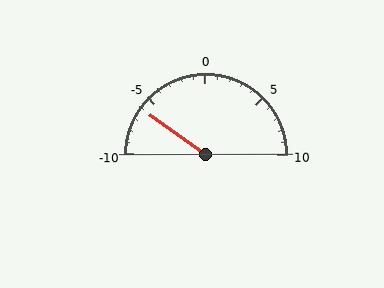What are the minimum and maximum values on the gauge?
The gauge ranges from -10 to 10.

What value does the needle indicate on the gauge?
The needle indicates approximately -6.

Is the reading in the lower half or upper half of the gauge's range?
The reading is in the lower half of the range (-10 to 10).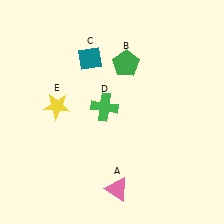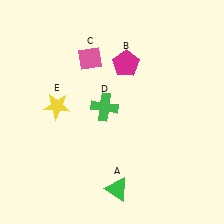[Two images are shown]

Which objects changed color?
A changed from pink to green. B changed from green to magenta. C changed from teal to pink.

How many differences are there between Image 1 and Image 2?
There are 3 differences between the two images.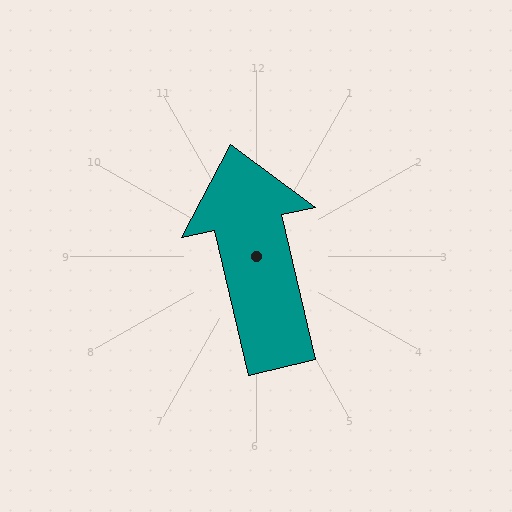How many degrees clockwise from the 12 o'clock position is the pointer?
Approximately 347 degrees.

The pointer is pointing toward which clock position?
Roughly 12 o'clock.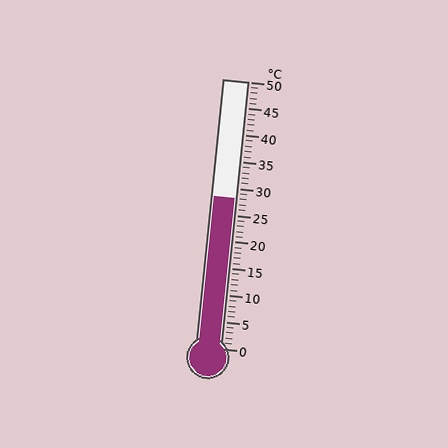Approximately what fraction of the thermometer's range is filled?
The thermometer is filled to approximately 55% of its range.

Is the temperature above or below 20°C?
The temperature is above 20°C.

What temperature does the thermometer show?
The thermometer shows approximately 28°C.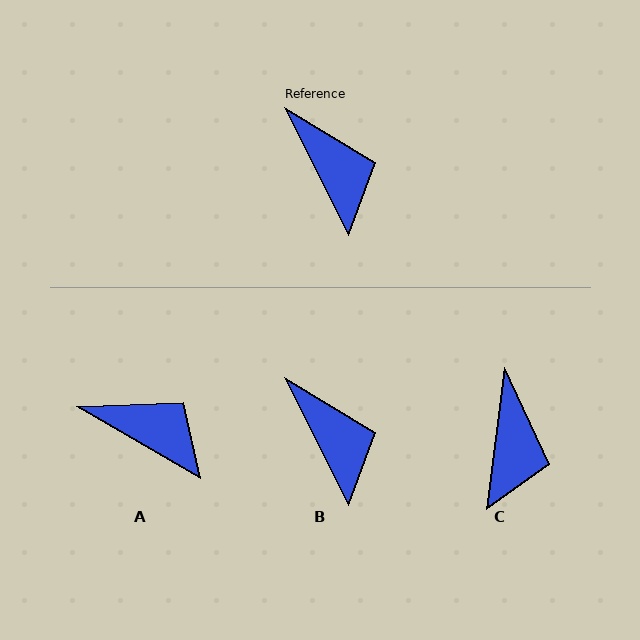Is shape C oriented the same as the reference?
No, it is off by about 34 degrees.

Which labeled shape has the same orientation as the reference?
B.